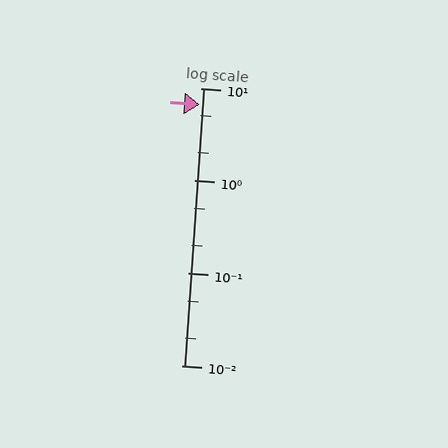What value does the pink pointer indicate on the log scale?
The pointer indicates approximately 6.6.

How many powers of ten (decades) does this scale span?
The scale spans 3 decades, from 0.01 to 10.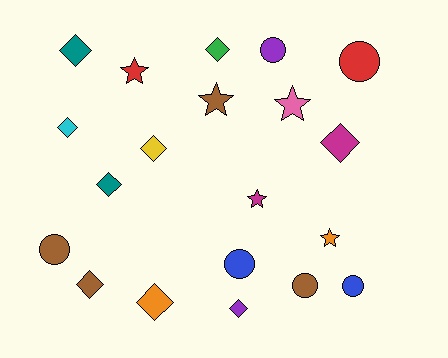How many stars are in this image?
There are 5 stars.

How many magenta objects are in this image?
There are 2 magenta objects.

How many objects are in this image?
There are 20 objects.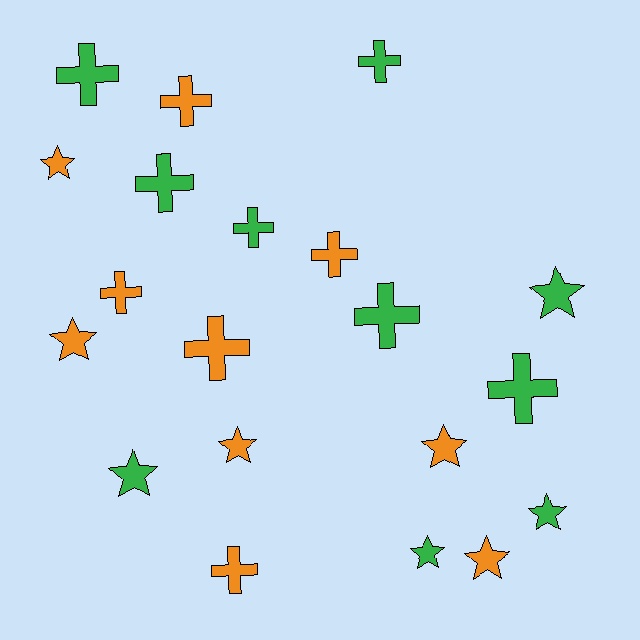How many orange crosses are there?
There are 5 orange crosses.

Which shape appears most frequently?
Cross, with 11 objects.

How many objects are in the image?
There are 20 objects.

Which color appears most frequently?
Green, with 10 objects.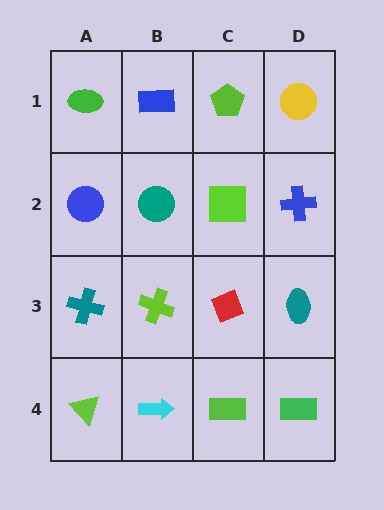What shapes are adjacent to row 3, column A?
A blue circle (row 2, column A), a lime triangle (row 4, column A), a lime cross (row 3, column B).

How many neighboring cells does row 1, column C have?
3.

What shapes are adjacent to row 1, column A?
A blue circle (row 2, column A), a blue rectangle (row 1, column B).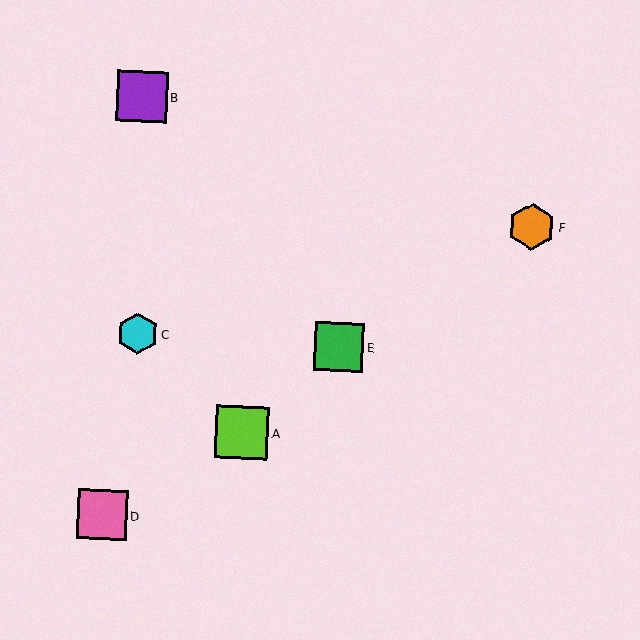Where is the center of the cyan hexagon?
The center of the cyan hexagon is at (137, 334).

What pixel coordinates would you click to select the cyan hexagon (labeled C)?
Click at (137, 334) to select the cyan hexagon C.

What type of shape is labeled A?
Shape A is a lime square.